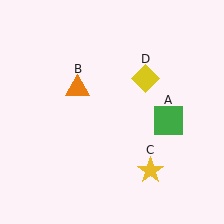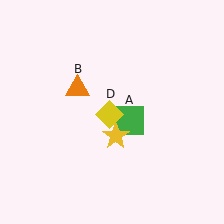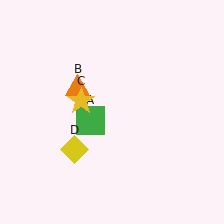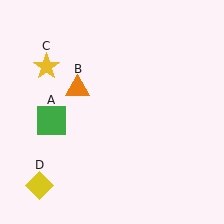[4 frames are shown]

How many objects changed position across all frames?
3 objects changed position: green square (object A), yellow star (object C), yellow diamond (object D).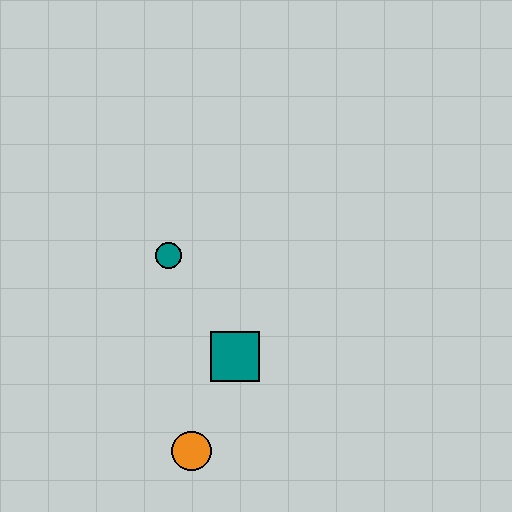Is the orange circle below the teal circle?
Yes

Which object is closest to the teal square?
The orange circle is closest to the teal square.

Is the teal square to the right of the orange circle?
Yes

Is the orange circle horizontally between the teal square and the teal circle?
Yes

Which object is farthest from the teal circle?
The orange circle is farthest from the teal circle.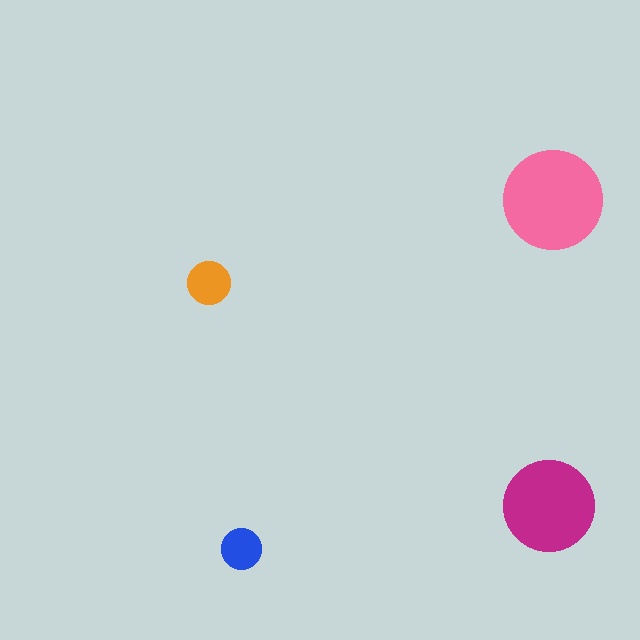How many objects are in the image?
There are 4 objects in the image.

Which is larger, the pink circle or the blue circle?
The pink one.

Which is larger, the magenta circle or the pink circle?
The pink one.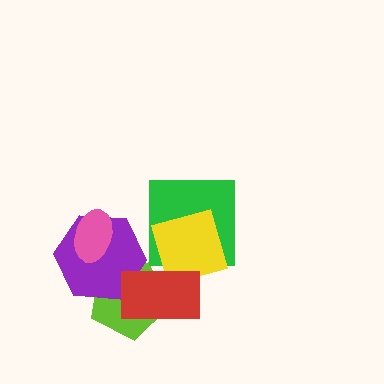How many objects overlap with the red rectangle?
3 objects overlap with the red rectangle.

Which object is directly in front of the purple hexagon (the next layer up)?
The pink ellipse is directly in front of the purple hexagon.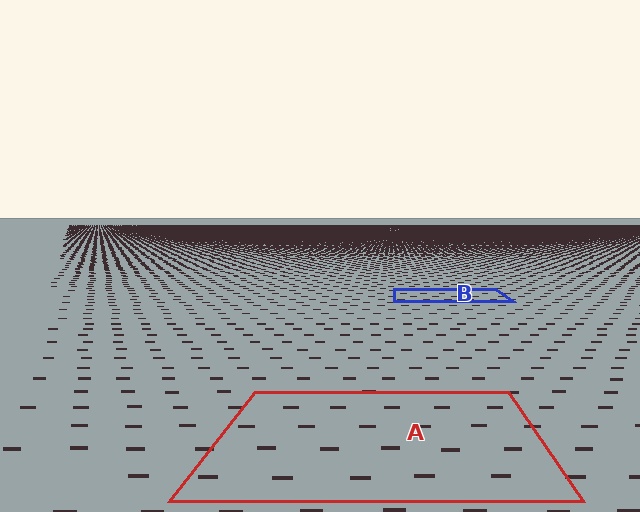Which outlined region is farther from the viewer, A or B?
Region B is farther from the viewer — the texture elements inside it appear smaller and more densely packed.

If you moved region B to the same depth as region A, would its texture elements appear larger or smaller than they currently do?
They would appear larger. At a closer depth, the same texture elements are projected at a bigger on-screen size.